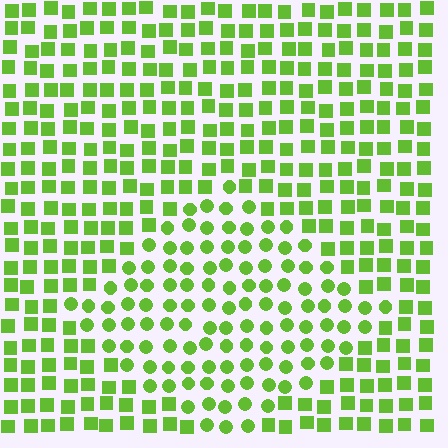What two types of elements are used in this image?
The image uses circles inside the diamond region and squares outside it.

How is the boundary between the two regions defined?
The boundary is defined by a change in element shape: circles inside vs. squares outside. All elements share the same color and spacing.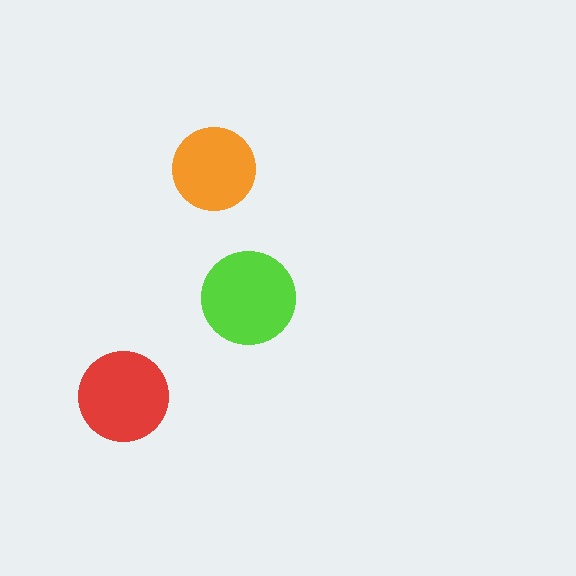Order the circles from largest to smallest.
the lime one, the red one, the orange one.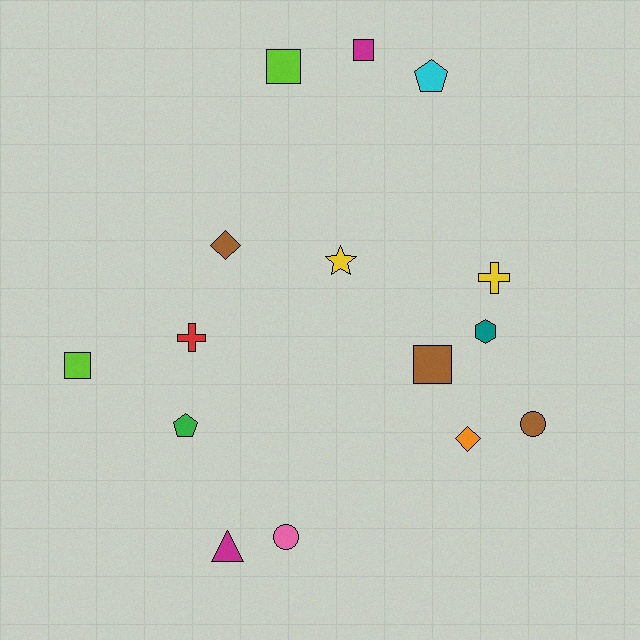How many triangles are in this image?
There is 1 triangle.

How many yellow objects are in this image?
There are 2 yellow objects.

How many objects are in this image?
There are 15 objects.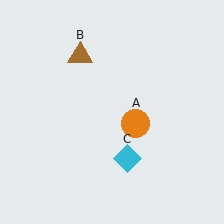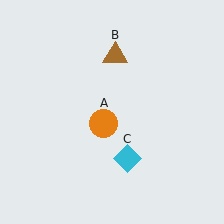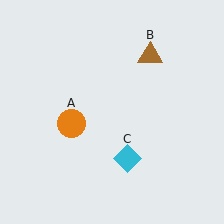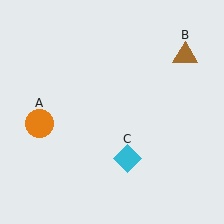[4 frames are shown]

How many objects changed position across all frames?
2 objects changed position: orange circle (object A), brown triangle (object B).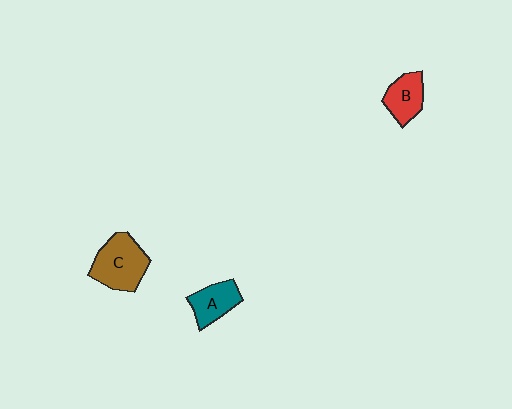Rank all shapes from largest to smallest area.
From largest to smallest: C (brown), A (teal), B (red).